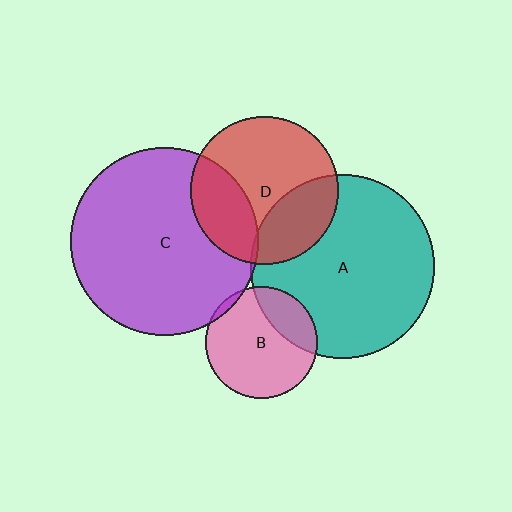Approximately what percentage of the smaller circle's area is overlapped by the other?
Approximately 25%.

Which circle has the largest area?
Circle C (purple).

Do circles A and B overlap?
Yes.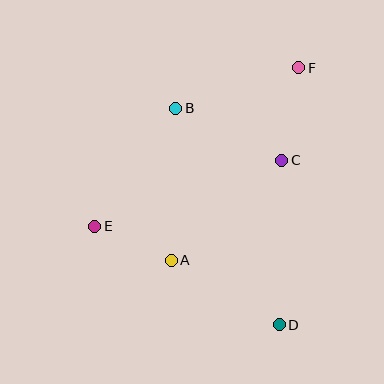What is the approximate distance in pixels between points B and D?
The distance between B and D is approximately 240 pixels.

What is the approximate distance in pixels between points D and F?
The distance between D and F is approximately 258 pixels.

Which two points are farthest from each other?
Points E and F are farthest from each other.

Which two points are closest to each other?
Points A and E are closest to each other.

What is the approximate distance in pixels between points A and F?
The distance between A and F is approximately 231 pixels.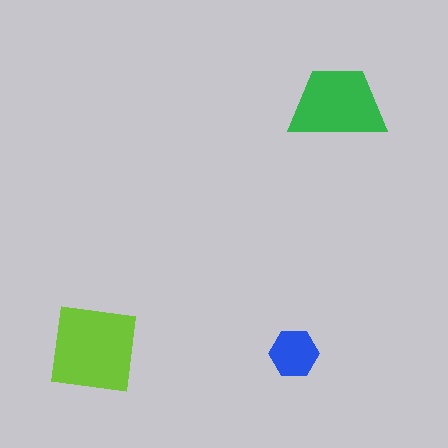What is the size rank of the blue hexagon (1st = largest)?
3rd.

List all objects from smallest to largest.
The blue hexagon, the green trapezoid, the lime square.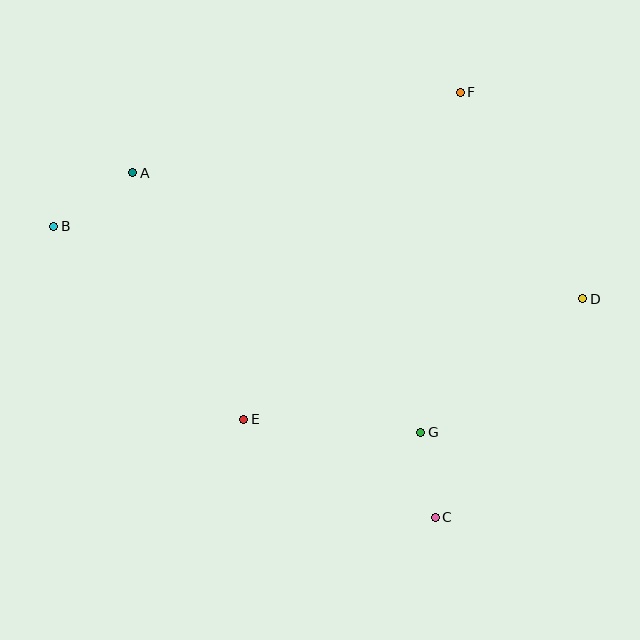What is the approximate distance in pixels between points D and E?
The distance between D and E is approximately 360 pixels.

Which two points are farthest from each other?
Points B and D are farthest from each other.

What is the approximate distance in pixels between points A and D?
The distance between A and D is approximately 467 pixels.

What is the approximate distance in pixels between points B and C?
The distance between B and C is approximately 480 pixels.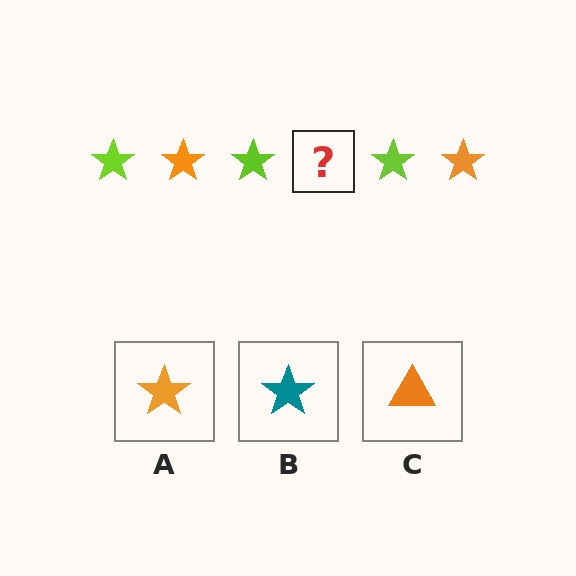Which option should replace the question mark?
Option A.